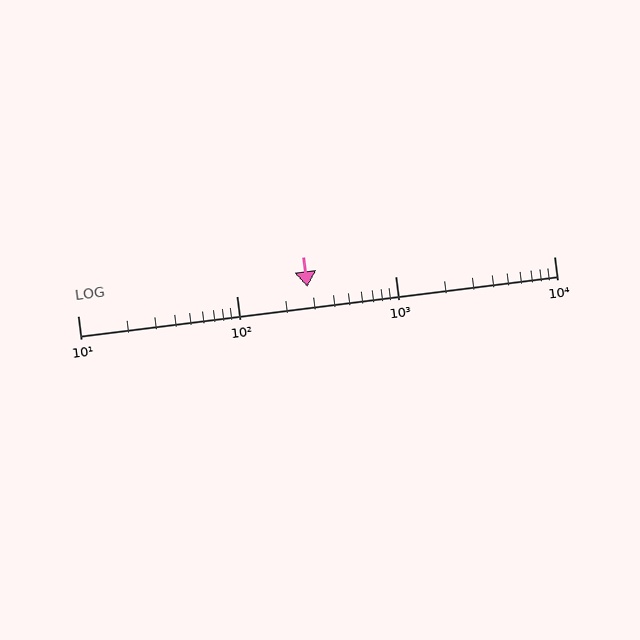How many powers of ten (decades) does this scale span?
The scale spans 3 decades, from 10 to 10000.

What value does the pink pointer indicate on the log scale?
The pointer indicates approximately 280.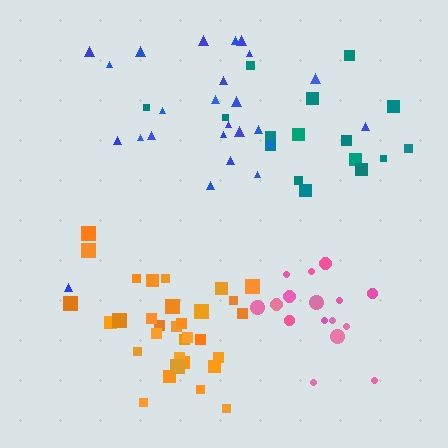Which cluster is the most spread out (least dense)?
Teal.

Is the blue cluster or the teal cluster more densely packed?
Blue.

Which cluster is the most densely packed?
Orange.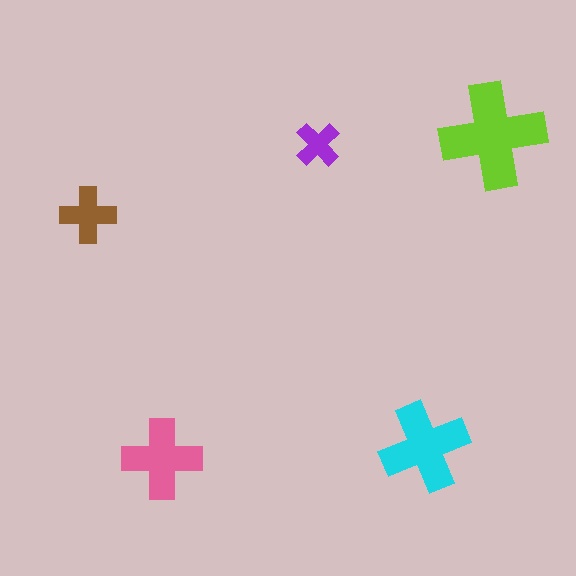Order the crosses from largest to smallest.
the lime one, the cyan one, the pink one, the brown one, the purple one.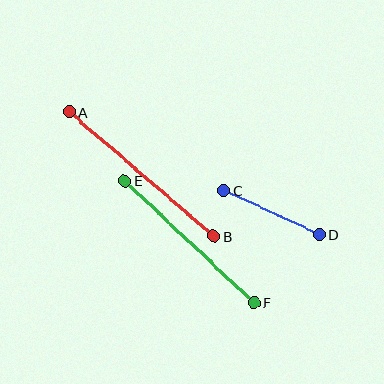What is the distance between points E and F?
The distance is approximately 177 pixels.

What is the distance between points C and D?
The distance is approximately 105 pixels.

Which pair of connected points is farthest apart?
Points A and B are farthest apart.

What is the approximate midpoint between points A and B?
The midpoint is at approximately (141, 174) pixels.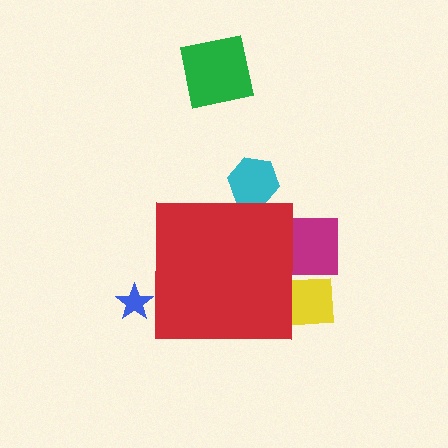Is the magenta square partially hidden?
Yes, the magenta square is partially hidden behind the red square.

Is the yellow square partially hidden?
Yes, the yellow square is partially hidden behind the red square.